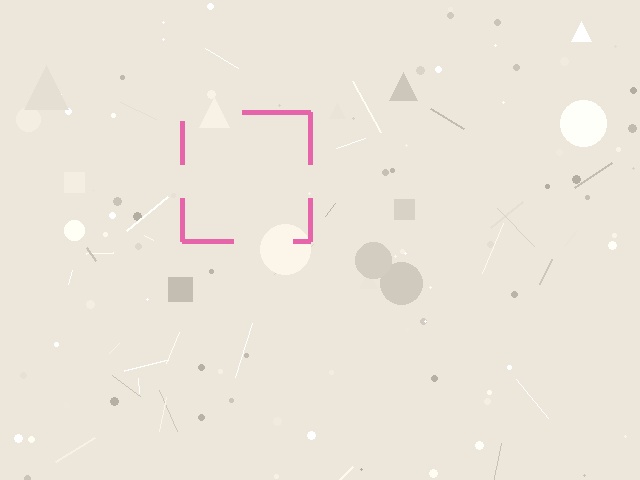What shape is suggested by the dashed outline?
The dashed outline suggests a square.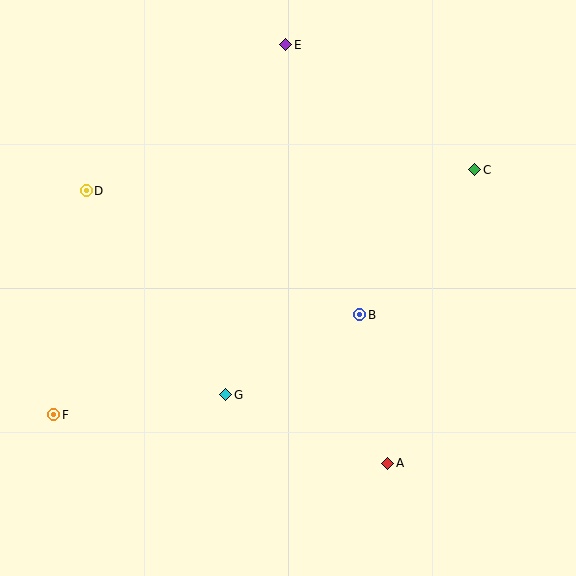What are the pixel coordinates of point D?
Point D is at (86, 191).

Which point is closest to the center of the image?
Point B at (360, 315) is closest to the center.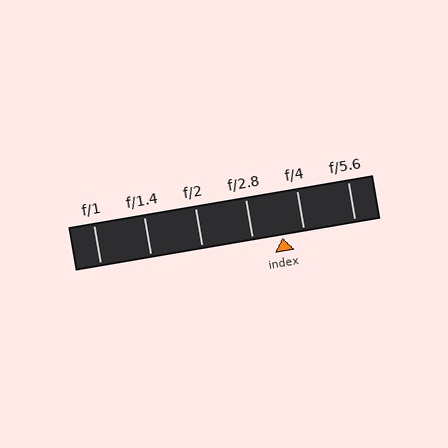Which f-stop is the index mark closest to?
The index mark is closest to f/4.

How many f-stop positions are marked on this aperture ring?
There are 6 f-stop positions marked.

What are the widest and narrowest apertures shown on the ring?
The widest aperture shown is f/1 and the narrowest is f/5.6.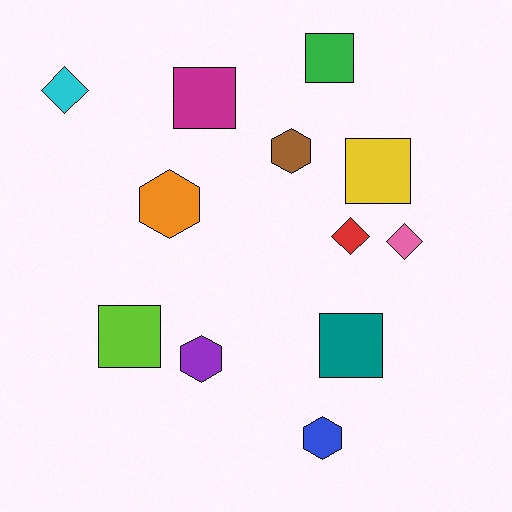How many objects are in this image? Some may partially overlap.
There are 12 objects.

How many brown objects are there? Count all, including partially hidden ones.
There is 1 brown object.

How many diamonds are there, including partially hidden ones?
There are 3 diamonds.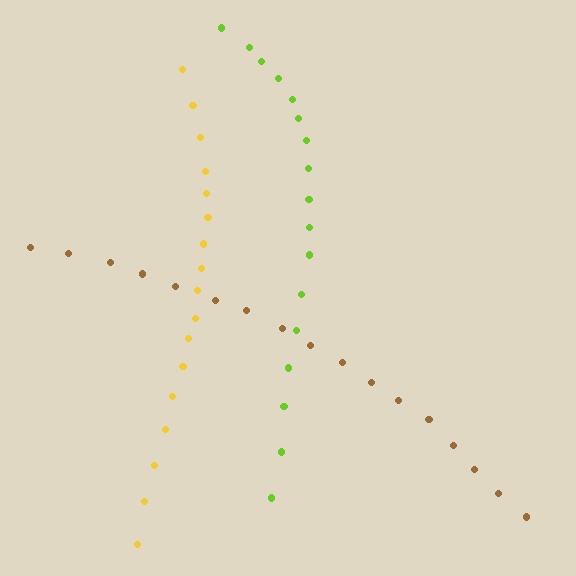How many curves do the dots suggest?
There are 3 distinct paths.